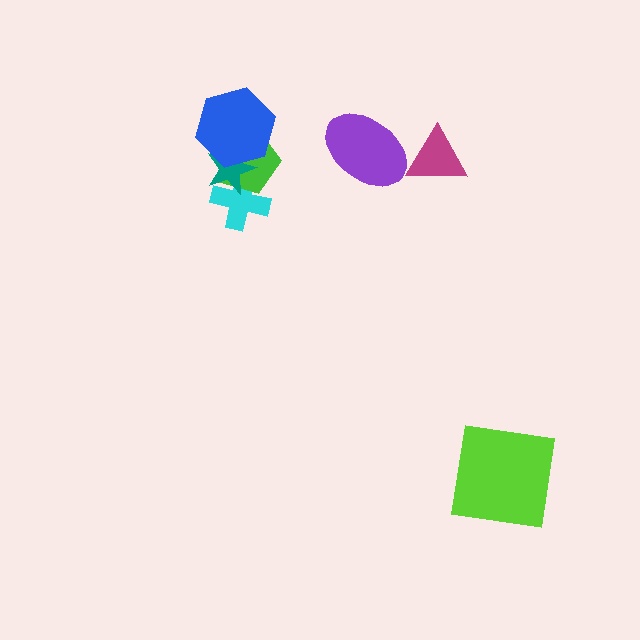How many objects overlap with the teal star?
3 objects overlap with the teal star.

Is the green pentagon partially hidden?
Yes, it is partially covered by another shape.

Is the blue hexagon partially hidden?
No, no other shape covers it.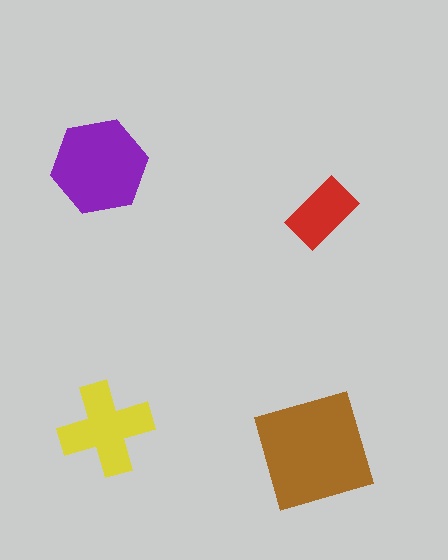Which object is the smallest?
The red rectangle.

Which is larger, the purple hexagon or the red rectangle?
The purple hexagon.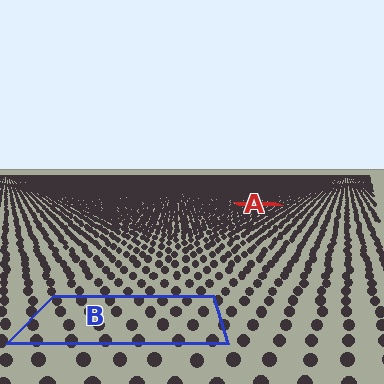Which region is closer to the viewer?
Region B is closer. The texture elements there are larger and more spread out.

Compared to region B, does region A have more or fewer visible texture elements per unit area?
Region A has more texture elements per unit area — they are packed more densely because it is farther away.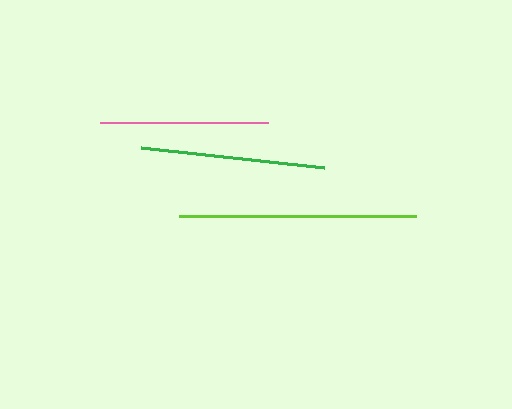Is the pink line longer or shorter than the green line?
The green line is longer than the pink line.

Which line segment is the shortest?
The pink line is the shortest at approximately 167 pixels.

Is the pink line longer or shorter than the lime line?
The lime line is longer than the pink line.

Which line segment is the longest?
The lime line is the longest at approximately 237 pixels.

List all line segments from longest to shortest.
From longest to shortest: lime, green, pink.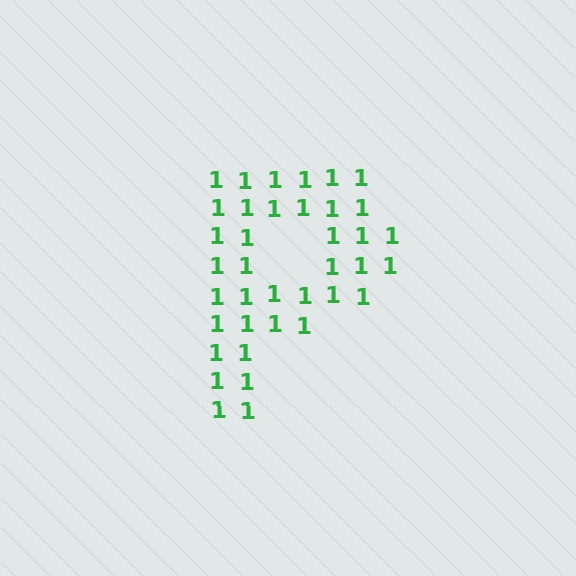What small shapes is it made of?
It is made of small digit 1's.